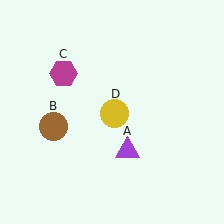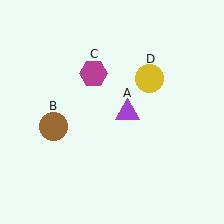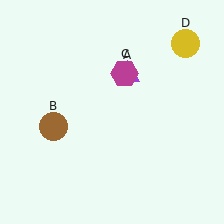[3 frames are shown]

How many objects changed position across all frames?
3 objects changed position: purple triangle (object A), magenta hexagon (object C), yellow circle (object D).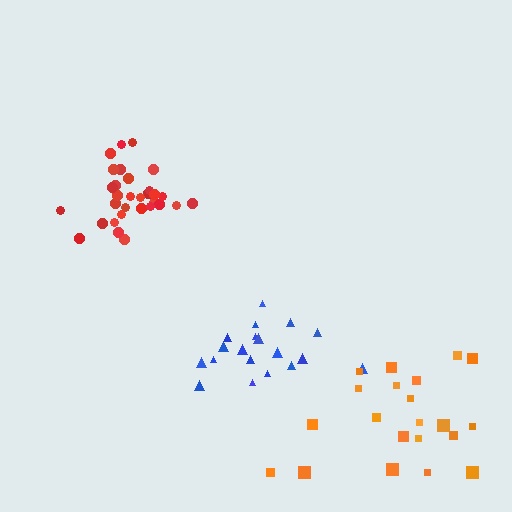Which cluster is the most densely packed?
Red.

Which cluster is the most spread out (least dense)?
Orange.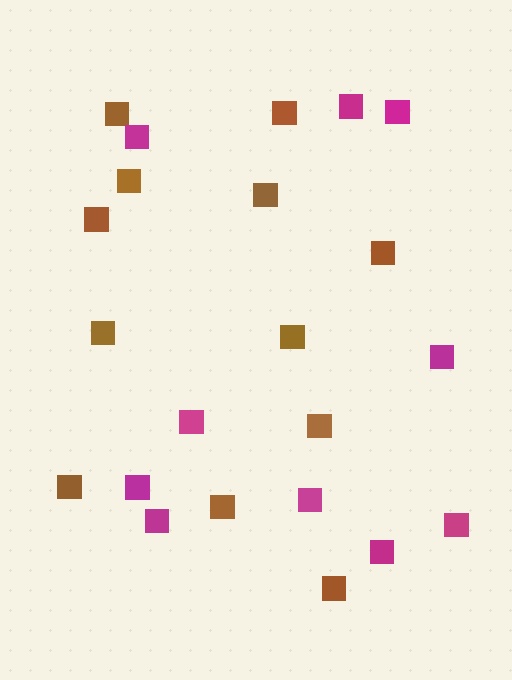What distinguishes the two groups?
There are 2 groups: one group of brown squares (12) and one group of magenta squares (10).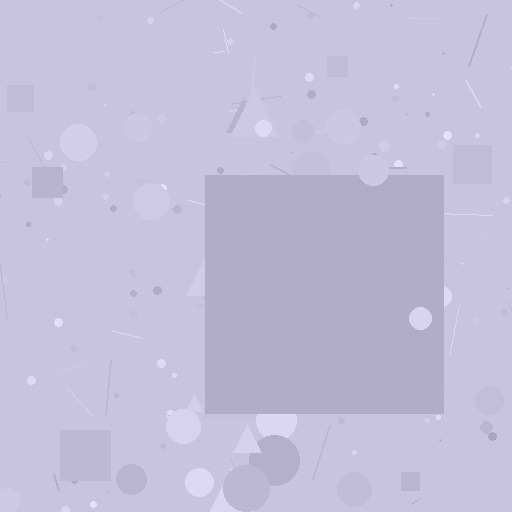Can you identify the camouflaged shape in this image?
The camouflaged shape is a square.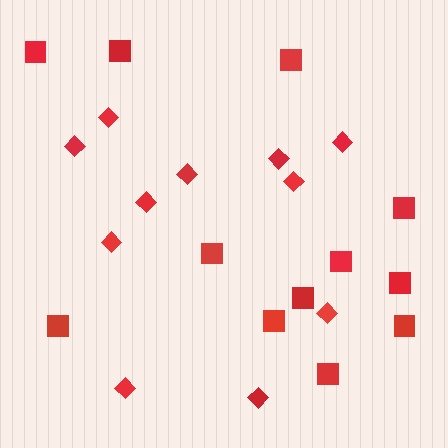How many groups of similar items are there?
There are 2 groups: one group of diamonds (11) and one group of squares (12).